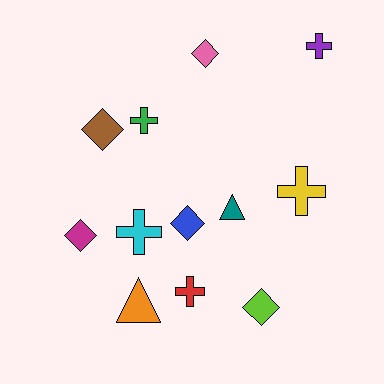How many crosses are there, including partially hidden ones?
There are 5 crosses.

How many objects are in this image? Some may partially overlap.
There are 12 objects.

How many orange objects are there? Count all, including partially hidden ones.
There is 1 orange object.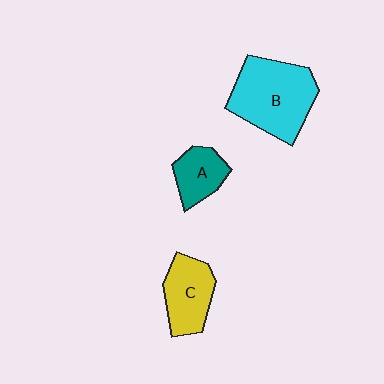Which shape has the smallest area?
Shape A (teal).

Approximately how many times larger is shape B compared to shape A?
Approximately 2.2 times.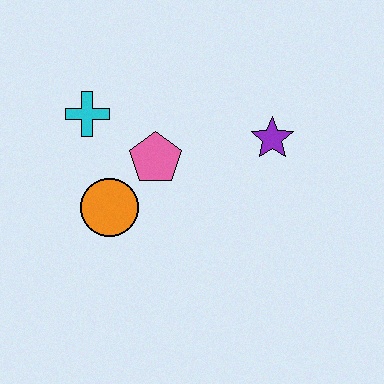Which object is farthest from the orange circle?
The purple star is farthest from the orange circle.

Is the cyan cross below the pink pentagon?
No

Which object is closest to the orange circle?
The pink pentagon is closest to the orange circle.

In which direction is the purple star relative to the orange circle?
The purple star is to the right of the orange circle.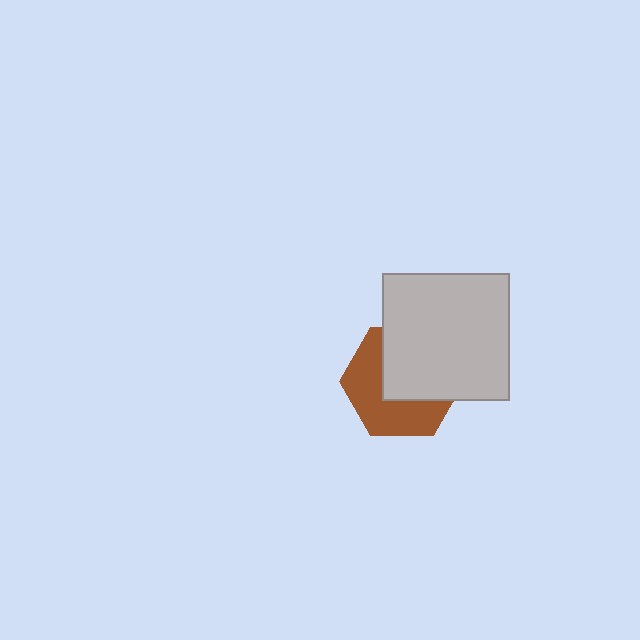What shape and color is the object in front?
The object in front is a light gray rectangle.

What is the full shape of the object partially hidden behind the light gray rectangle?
The partially hidden object is a brown hexagon.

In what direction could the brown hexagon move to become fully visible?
The brown hexagon could move toward the lower-left. That would shift it out from behind the light gray rectangle entirely.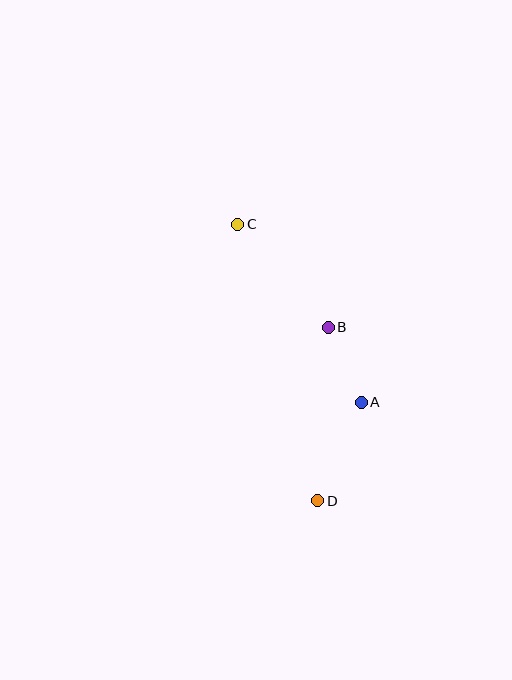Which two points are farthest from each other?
Points C and D are farthest from each other.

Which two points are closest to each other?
Points A and B are closest to each other.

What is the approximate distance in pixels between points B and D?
The distance between B and D is approximately 174 pixels.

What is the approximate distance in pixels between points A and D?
The distance between A and D is approximately 107 pixels.